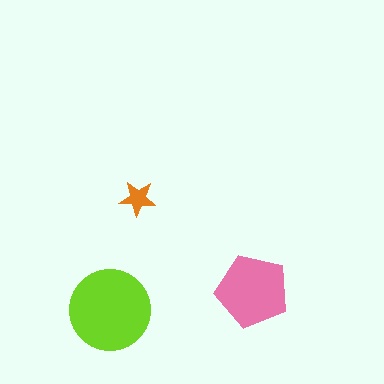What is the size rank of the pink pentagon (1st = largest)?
2nd.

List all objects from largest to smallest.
The lime circle, the pink pentagon, the orange star.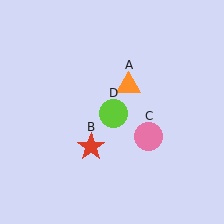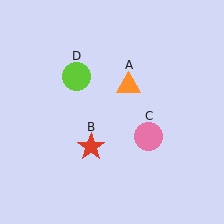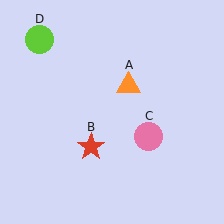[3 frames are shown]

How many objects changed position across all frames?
1 object changed position: lime circle (object D).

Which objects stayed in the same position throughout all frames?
Orange triangle (object A) and red star (object B) and pink circle (object C) remained stationary.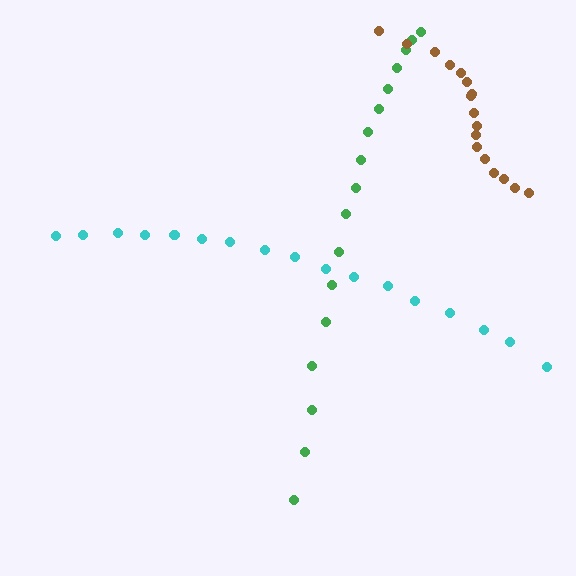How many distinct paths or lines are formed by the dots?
There are 3 distinct paths.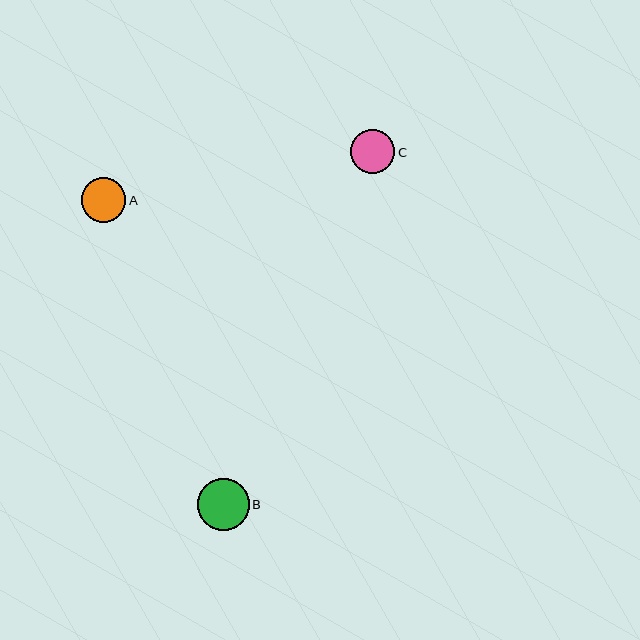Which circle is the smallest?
Circle C is the smallest with a size of approximately 44 pixels.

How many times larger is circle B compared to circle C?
Circle B is approximately 1.2 times the size of circle C.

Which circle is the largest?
Circle B is the largest with a size of approximately 52 pixels.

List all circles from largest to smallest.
From largest to smallest: B, A, C.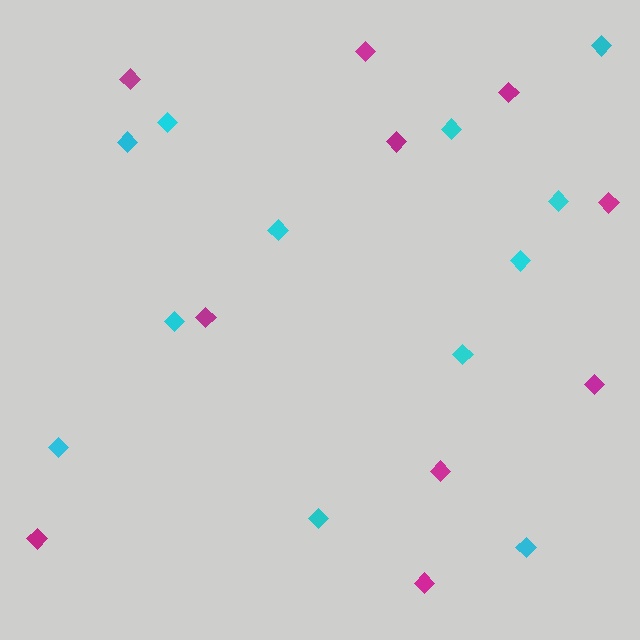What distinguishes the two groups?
There are 2 groups: one group of magenta diamonds (10) and one group of cyan diamonds (12).